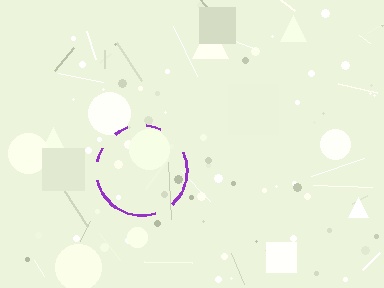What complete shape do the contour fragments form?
The contour fragments form a circle.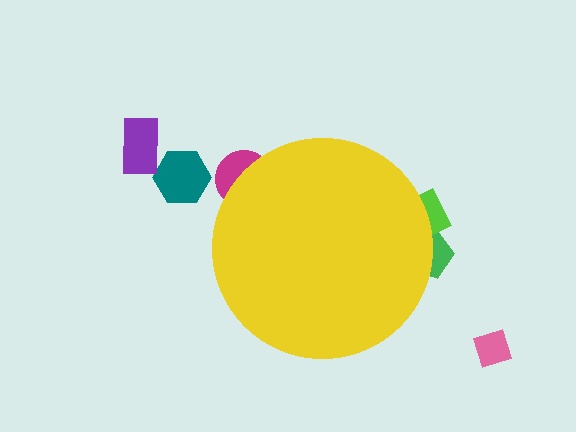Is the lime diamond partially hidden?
Yes, the lime diamond is partially hidden behind the yellow circle.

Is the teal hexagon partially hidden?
No, the teal hexagon is fully visible.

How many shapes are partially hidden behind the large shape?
3 shapes are partially hidden.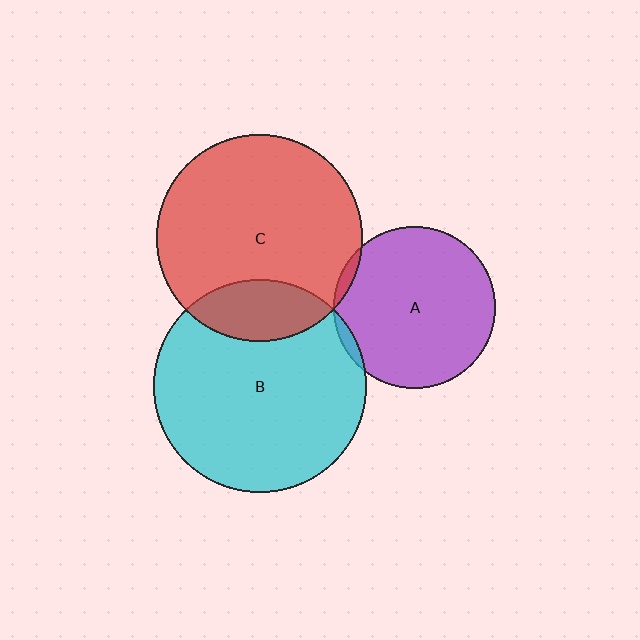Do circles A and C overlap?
Yes.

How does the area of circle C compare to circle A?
Approximately 1.6 times.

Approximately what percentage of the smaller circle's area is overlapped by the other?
Approximately 5%.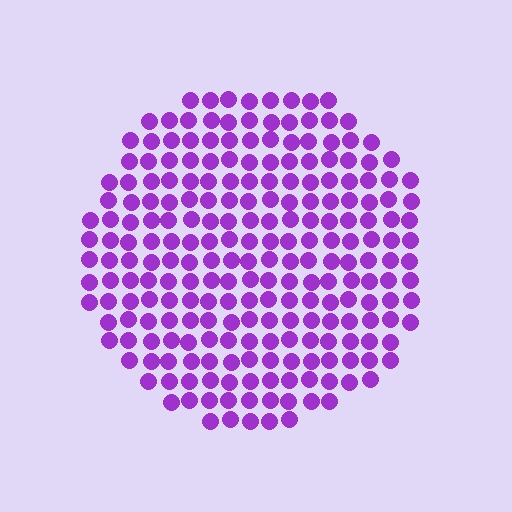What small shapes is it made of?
It is made of small circles.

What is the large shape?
The large shape is a circle.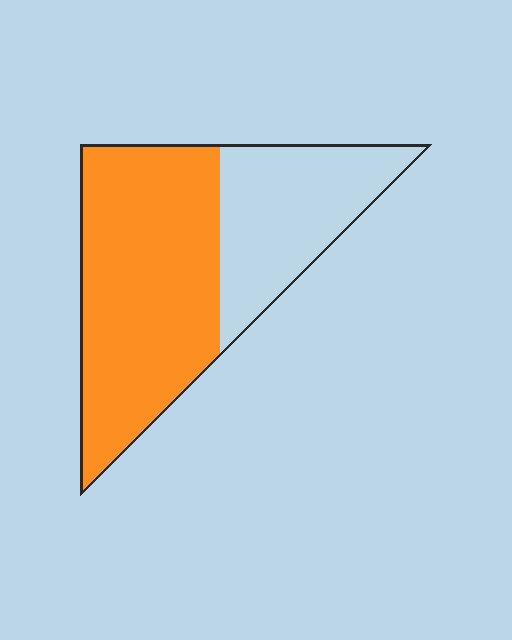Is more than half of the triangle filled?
Yes.